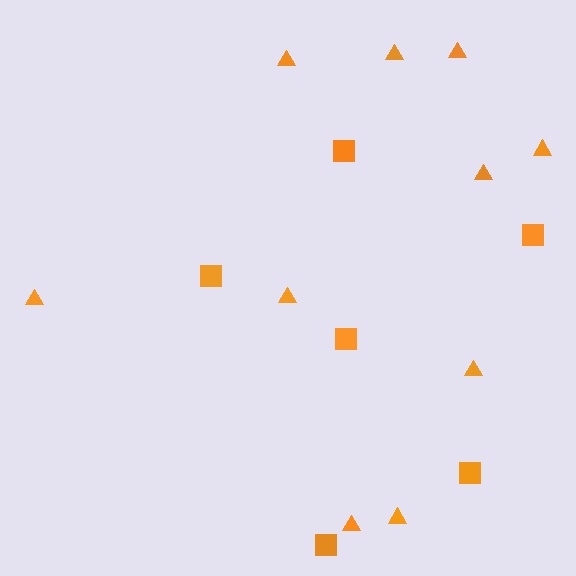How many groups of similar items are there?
There are 2 groups: one group of triangles (10) and one group of squares (6).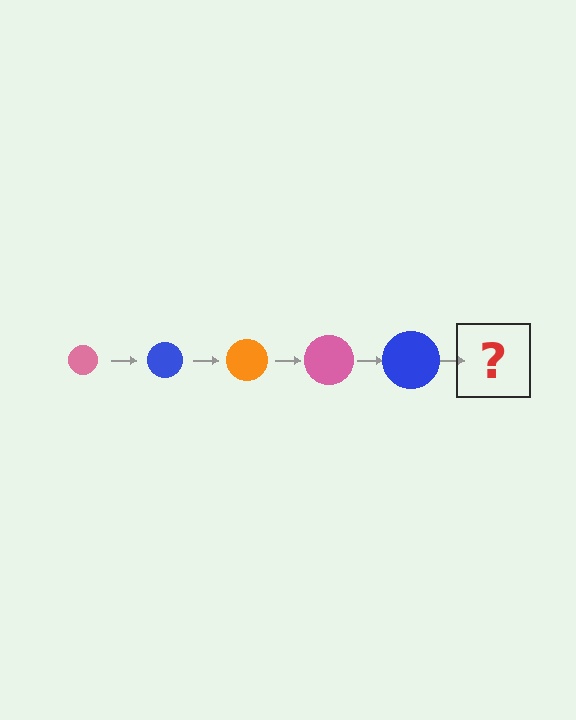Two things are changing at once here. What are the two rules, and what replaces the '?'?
The two rules are that the circle grows larger each step and the color cycles through pink, blue, and orange. The '?' should be an orange circle, larger than the previous one.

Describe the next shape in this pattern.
It should be an orange circle, larger than the previous one.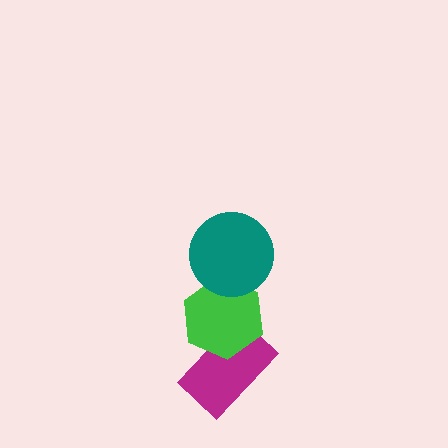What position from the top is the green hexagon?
The green hexagon is 2nd from the top.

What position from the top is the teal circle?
The teal circle is 1st from the top.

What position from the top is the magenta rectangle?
The magenta rectangle is 3rd from the top.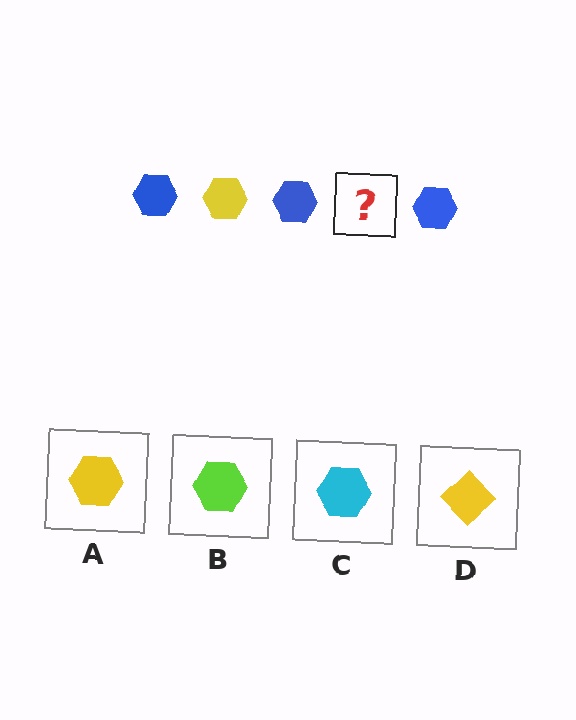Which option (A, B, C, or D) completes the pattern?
A.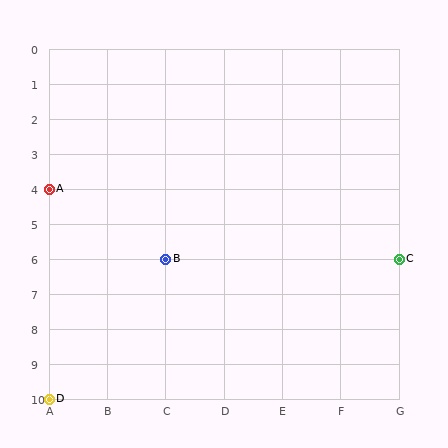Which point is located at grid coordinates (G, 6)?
Point C is at (G, 6).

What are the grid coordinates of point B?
Point B is at grid coordinates (C, 6).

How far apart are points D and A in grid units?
Points D and A are 6 rows apart.